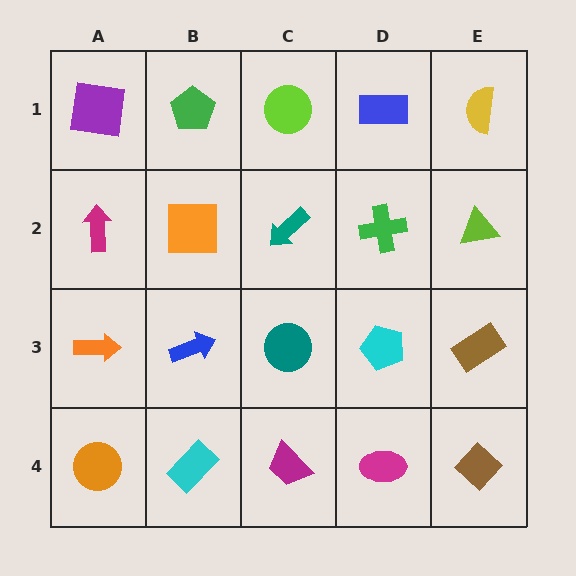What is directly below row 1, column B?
An orange square.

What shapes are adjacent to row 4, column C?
A teal circle (row 3, column C), a cyan rectangle (row 4, column B), a magenta ellipse (row 4, column D).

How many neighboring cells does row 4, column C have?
3.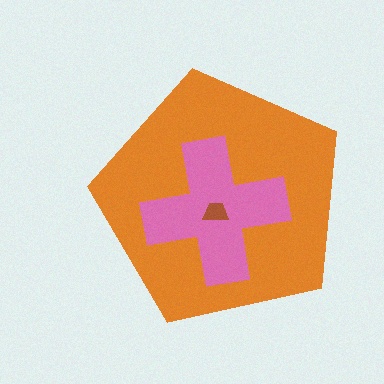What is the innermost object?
The brown trapezoid.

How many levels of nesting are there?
3.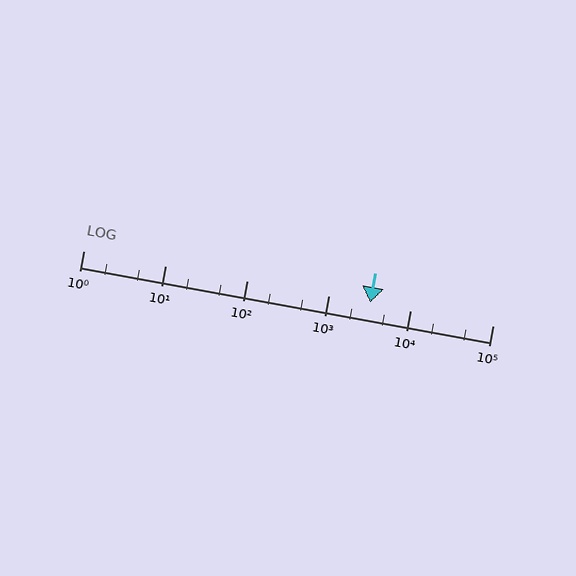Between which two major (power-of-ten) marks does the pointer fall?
The pointer is between 1000 and 10000.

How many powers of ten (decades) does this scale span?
The scale spans 5 decades, from 1 to 100000.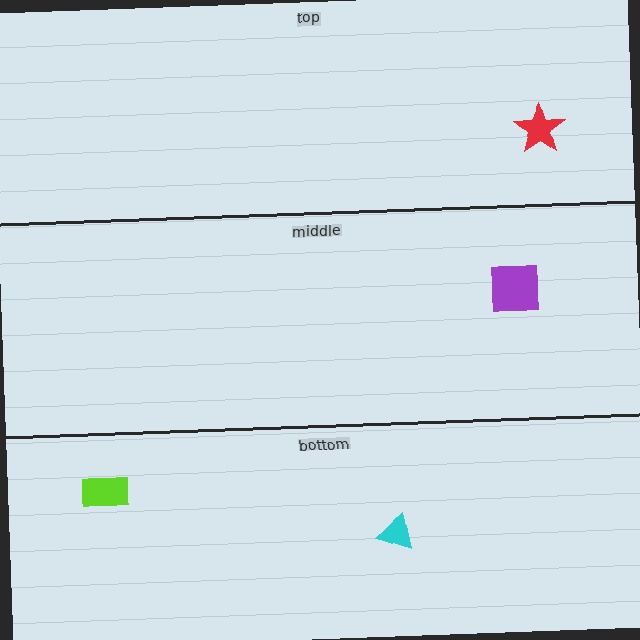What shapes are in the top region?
The red star.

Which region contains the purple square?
The middle region.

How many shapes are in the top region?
1.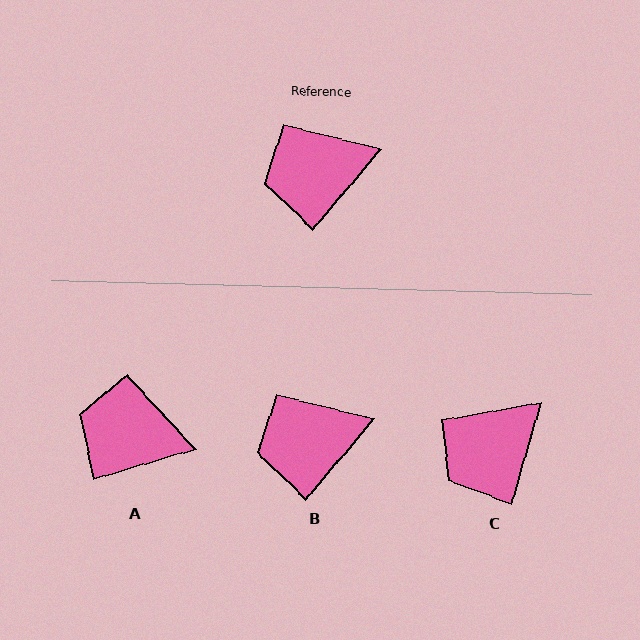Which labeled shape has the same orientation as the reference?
B.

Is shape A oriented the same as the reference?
No, it is off by about 33 degrees.